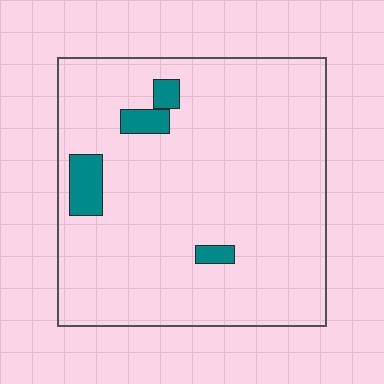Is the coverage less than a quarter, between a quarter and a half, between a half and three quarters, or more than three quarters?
Less than a quarter.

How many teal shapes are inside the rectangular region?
4.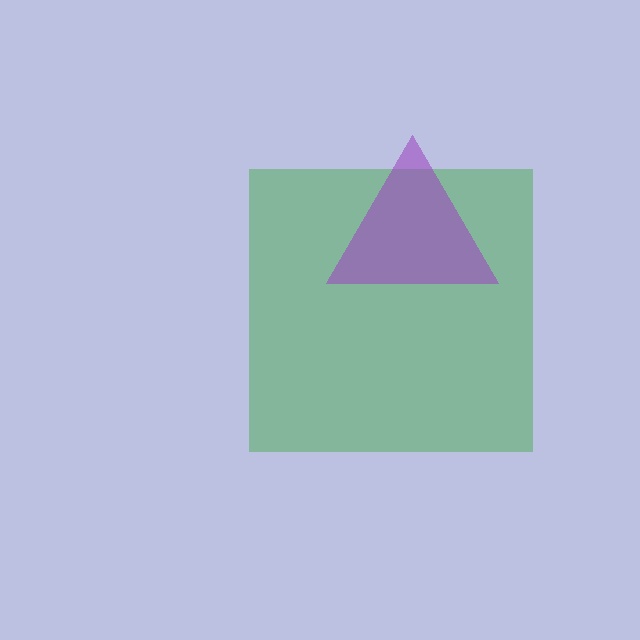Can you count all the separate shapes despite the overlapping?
Yes, there are 2 separate shapes.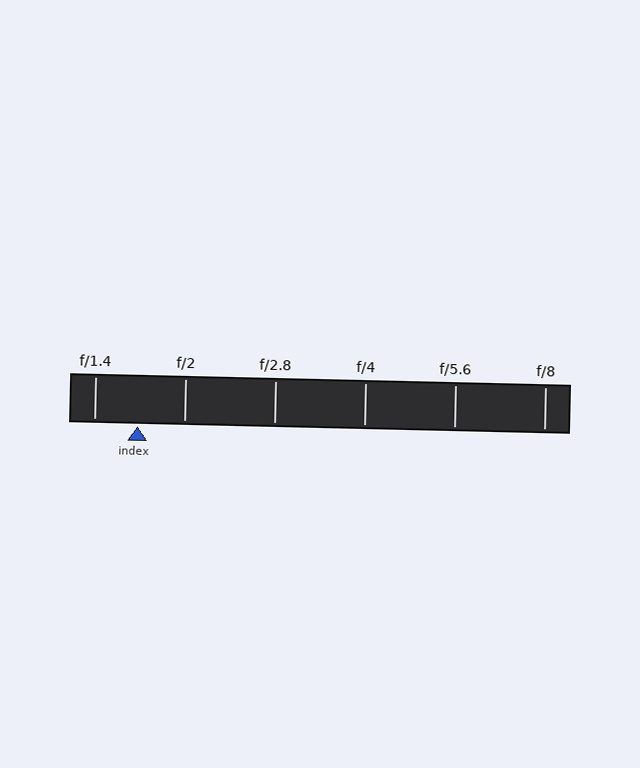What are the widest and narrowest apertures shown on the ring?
The widest aperture shown is f/1.4 and the narrowest is f/8.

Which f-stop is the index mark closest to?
The index mark is closest to f/1.4.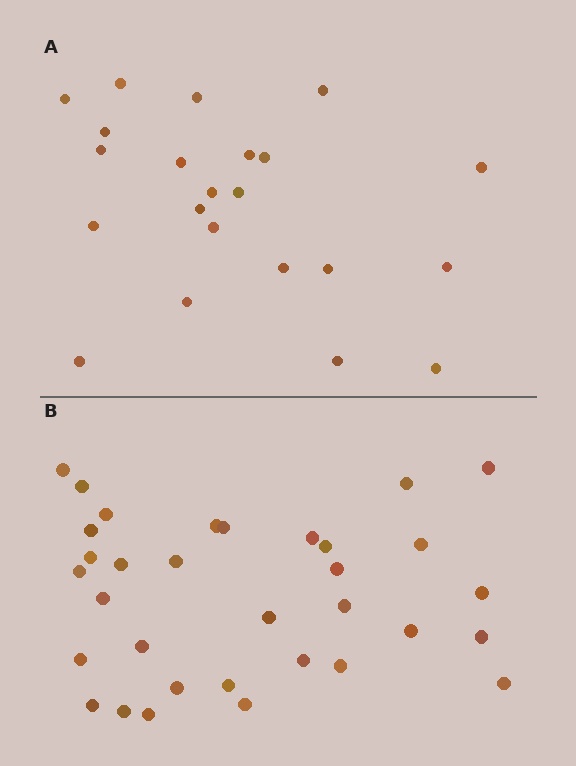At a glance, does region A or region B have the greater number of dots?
Region B (the bottom region) has more dots.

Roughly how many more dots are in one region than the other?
Region B has roughly 12 or so more dots than region A.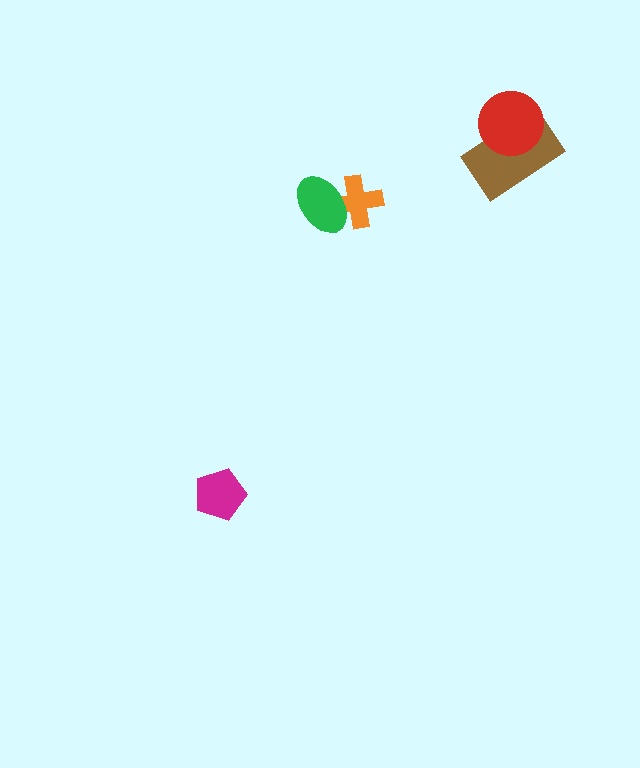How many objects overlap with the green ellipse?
1 object overlaps with the green ellipse.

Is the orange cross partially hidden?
Yes, it is partially covered by another shape.